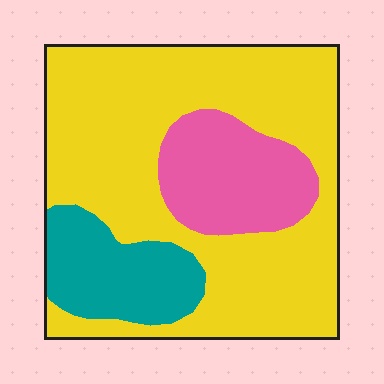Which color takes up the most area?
Yellow, at roughly 65%.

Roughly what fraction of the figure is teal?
Teal takes up about one sixth (1/6) of the figure.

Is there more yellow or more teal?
Yellow.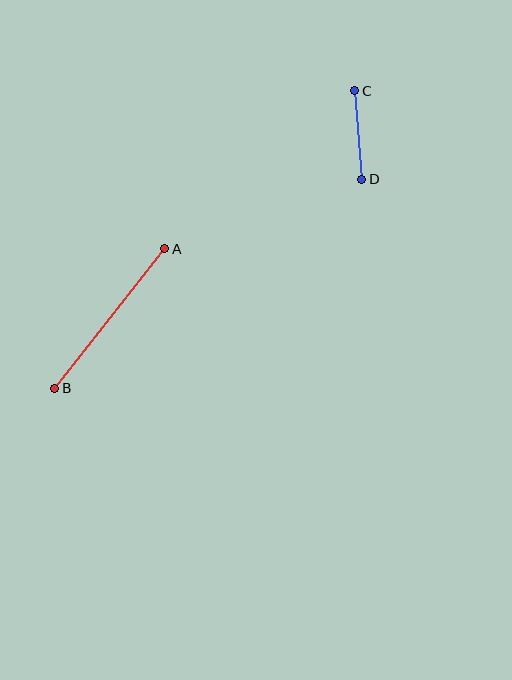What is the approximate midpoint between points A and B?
The midpoint is at approximately (110, 318) pixels.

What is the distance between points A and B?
The distance is approximately 178 pixels.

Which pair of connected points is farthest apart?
Points A and B are farthest apart.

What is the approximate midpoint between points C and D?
The midpoint is at approximately (358, 135) pixels.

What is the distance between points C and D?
The distance is approximately 89 pixels.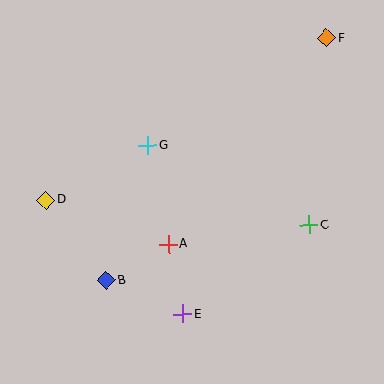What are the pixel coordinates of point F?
Point F is at (327, 38).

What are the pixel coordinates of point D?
Point D is at (46, 200).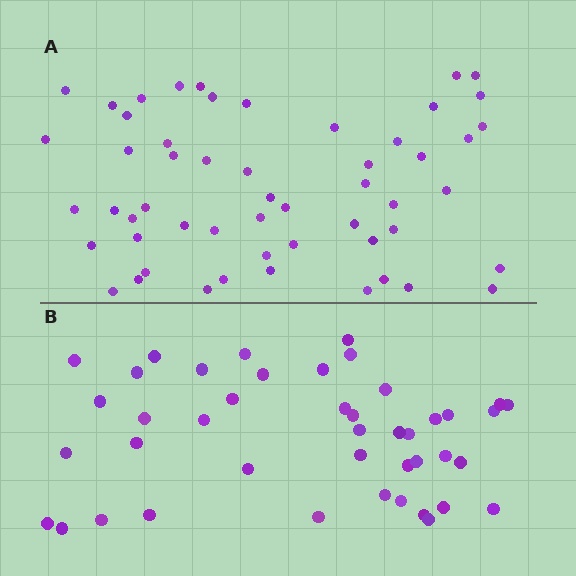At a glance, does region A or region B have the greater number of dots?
Region A (the top region) has more dots.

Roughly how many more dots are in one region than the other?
Region A has roughly 12 or so more dots than region B.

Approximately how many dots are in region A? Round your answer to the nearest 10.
About 50 dots. (The exact count is 54, which rounds to 50.)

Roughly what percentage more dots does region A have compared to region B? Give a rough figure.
About 25% more.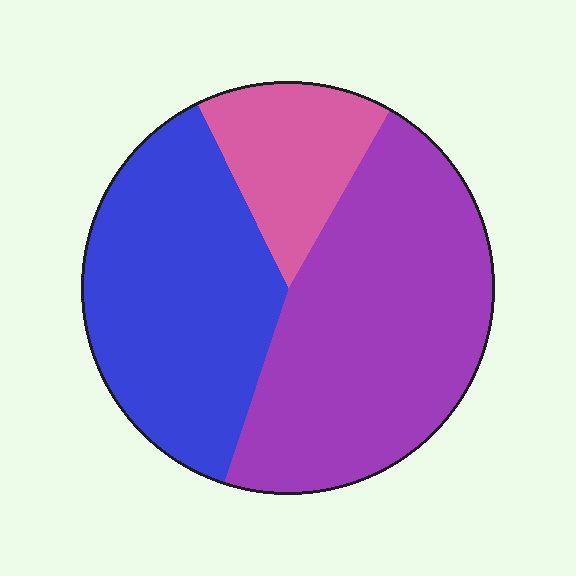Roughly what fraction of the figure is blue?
Blue covers 38% of the figure.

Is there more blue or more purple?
Purple.